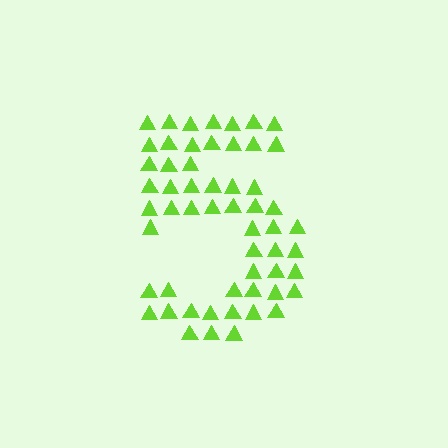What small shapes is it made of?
It is made of small triangles.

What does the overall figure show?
The overall figure shows the digit 5.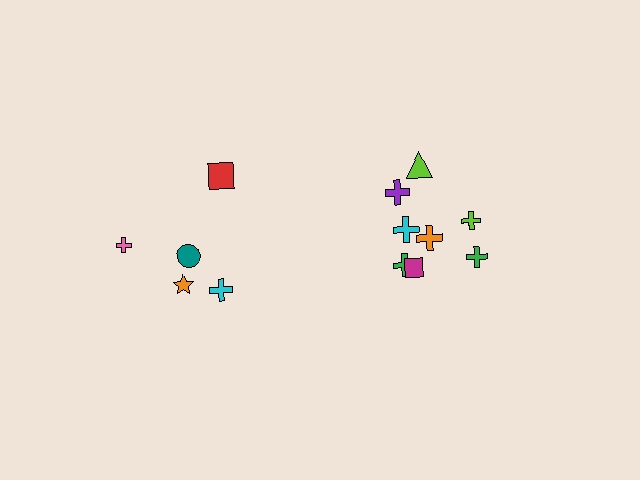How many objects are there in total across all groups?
There are 13 objects.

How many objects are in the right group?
There are 8 objects.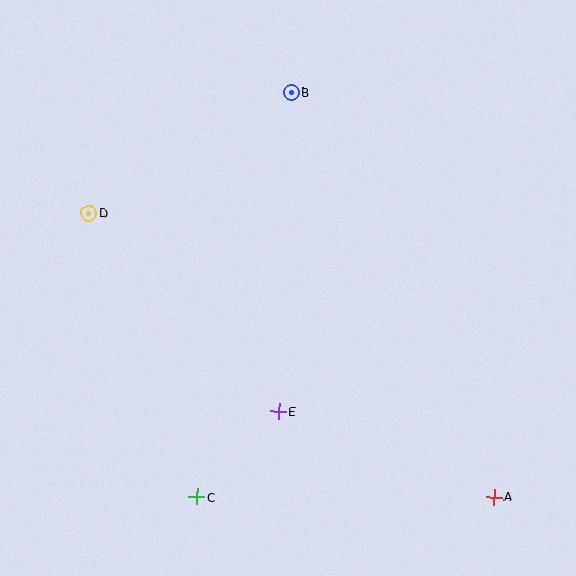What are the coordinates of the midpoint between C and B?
The midpoint between C and B is at (244, 295).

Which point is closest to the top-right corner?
Point B is closest to the top-right corner.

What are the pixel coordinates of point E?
Point E is at (278, 411).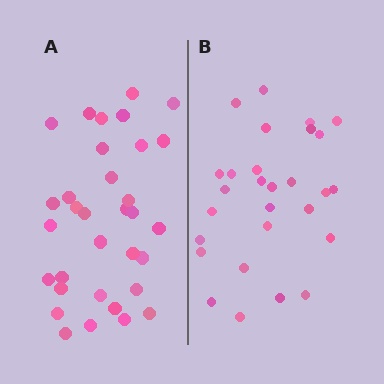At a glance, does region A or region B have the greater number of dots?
Region A (the left region) has more dots.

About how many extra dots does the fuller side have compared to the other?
Region A has about 5 more dots than region B.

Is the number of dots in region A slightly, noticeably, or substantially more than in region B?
Region A has only slightly more — the two regions are fairly close. The ratio is roughly 1.2 to 1.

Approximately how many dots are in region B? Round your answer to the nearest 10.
About 30 dots. (The exact count is 28, which rounds to 30.)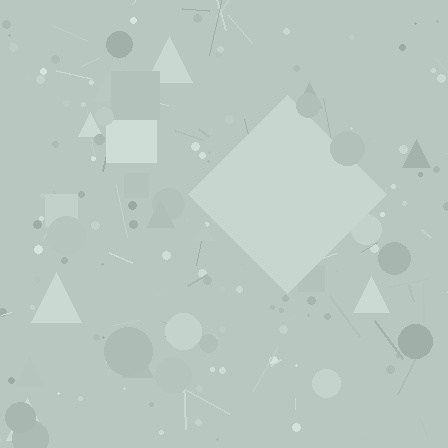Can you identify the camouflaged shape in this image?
The camouflaged shape is a diamond.